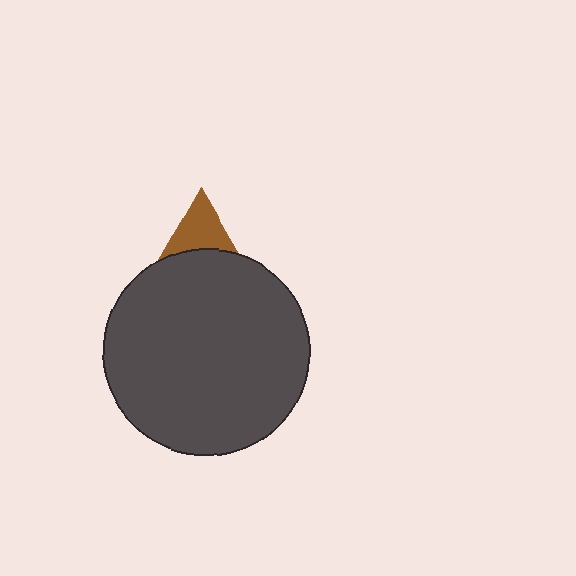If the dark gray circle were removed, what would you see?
You would see the complete brown triangle.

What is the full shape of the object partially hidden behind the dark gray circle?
The partially hidden object is a brown triangle.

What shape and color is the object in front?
The object in front is a dark gray circle.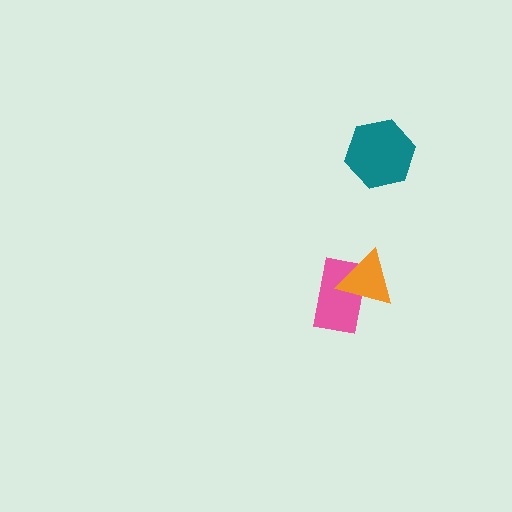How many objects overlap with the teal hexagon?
0 objects overlap with the teal hexagon.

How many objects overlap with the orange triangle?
1 object overlaps with the orange triangle.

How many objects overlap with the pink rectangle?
1 object overlaps with the pink rectangle.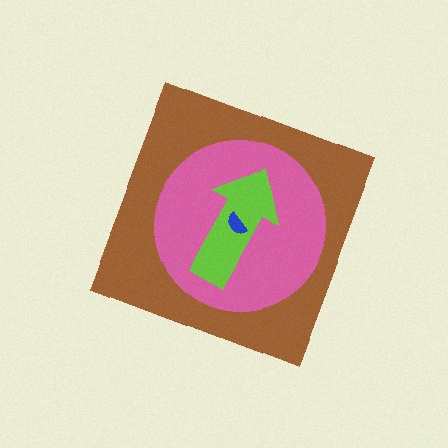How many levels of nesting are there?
4.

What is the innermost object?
The blue semicircle.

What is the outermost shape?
The brown diamond.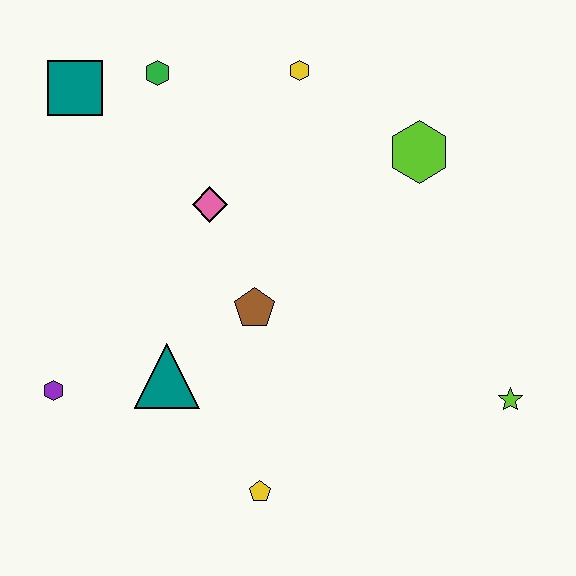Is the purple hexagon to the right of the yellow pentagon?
No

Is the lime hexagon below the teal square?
Yes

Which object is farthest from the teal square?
The lime star is farthest from the teal square.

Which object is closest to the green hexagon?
The teal square is closest to the green hexagon.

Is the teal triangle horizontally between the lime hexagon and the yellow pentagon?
No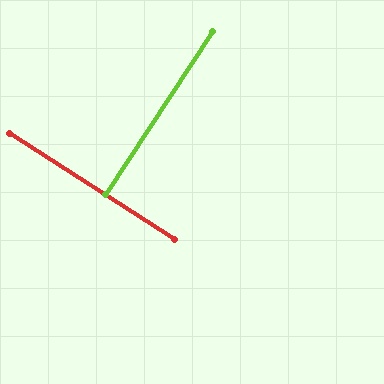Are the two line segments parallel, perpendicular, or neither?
Perpendicular — they meet at approximately 90°.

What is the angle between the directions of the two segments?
Approximately 90 degrees.